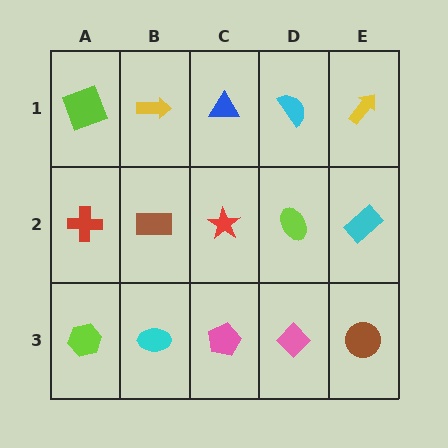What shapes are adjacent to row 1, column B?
A brown rectangle (row 2, column B), a lime square (row 1, column A), a blue triangle (row 1, column C).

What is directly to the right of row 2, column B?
A red star.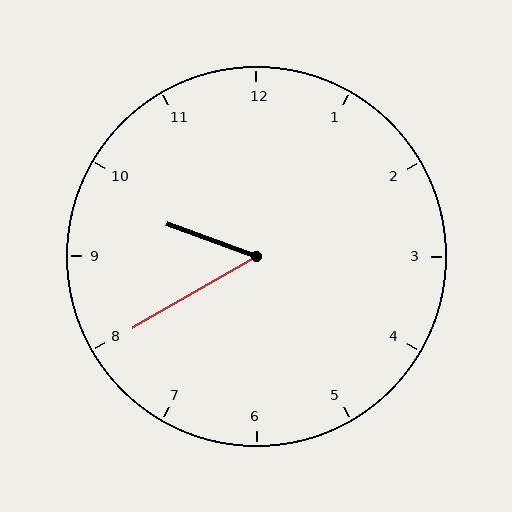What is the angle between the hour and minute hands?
Approximately 50 degrees.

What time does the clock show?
9:40.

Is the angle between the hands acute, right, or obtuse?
It is acute.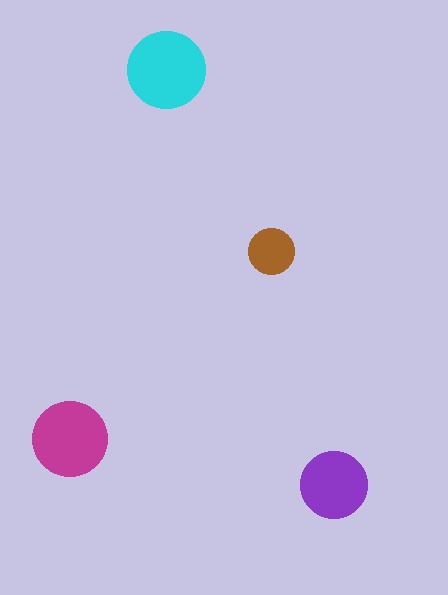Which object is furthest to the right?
The purple circle is rightmost.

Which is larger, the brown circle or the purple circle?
The purple one.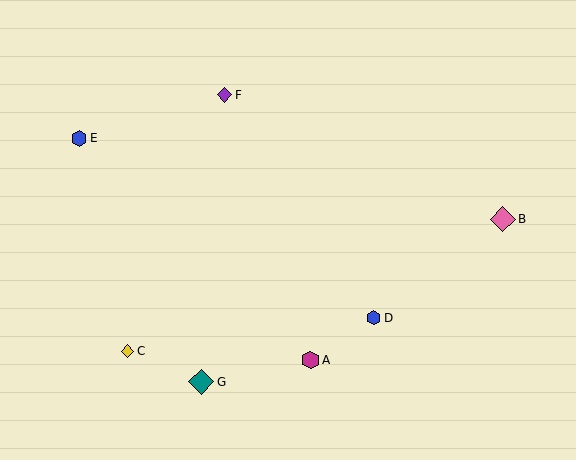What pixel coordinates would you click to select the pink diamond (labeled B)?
Click at (503, 219) to select the pink diamond B.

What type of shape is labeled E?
Shape E is a blue hexagon.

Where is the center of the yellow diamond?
The center of the yellow diamond is at (128, 351).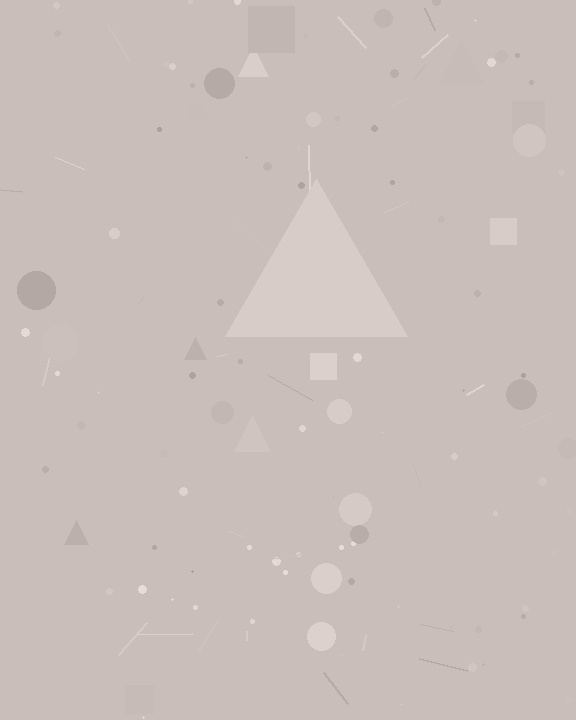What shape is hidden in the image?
A triangle is hidden in the image.